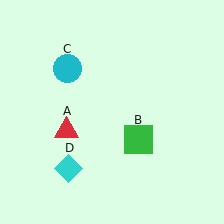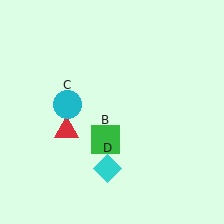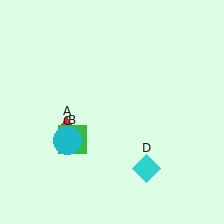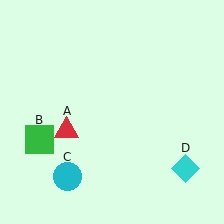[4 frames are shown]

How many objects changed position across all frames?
3 objects changed position: green square (object B), cyan circle (object C), cyan diamond (object D).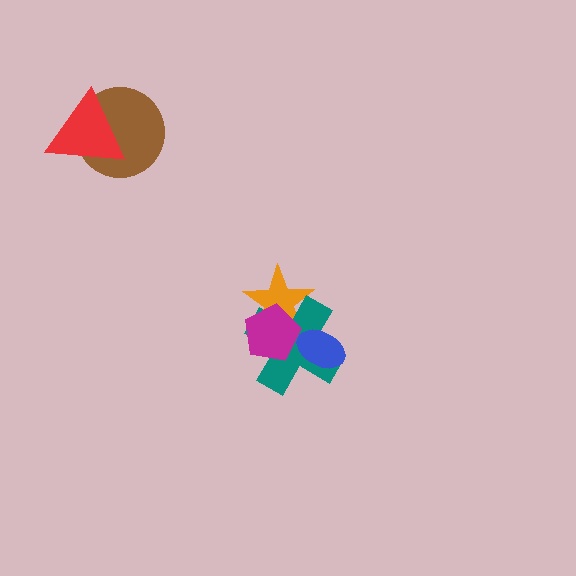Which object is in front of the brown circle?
The red triangle is in front of the brown circle.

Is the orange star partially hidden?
Yes, it is partially covered by another shape.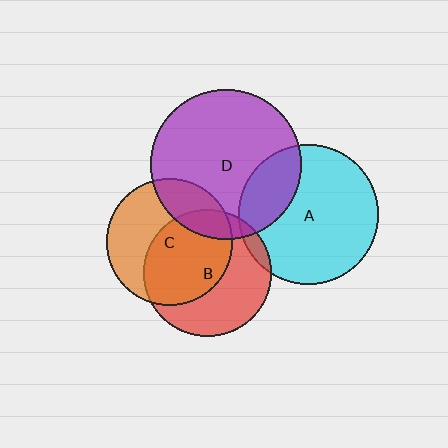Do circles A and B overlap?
Yes.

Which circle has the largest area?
Circle D (purple).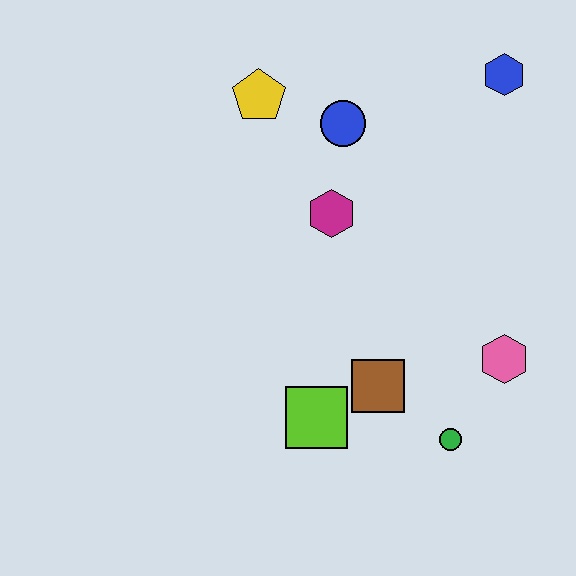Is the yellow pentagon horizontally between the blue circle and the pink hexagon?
No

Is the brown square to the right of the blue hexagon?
No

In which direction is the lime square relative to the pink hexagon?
The lime square is to the left of the pink hexagon.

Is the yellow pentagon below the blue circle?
No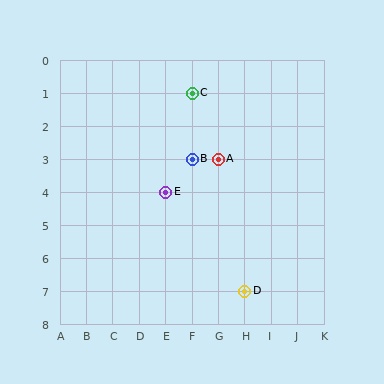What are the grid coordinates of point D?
Point D is at grid coordinates (H, 7).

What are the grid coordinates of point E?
Point E is at grid coordinates (E, 4).